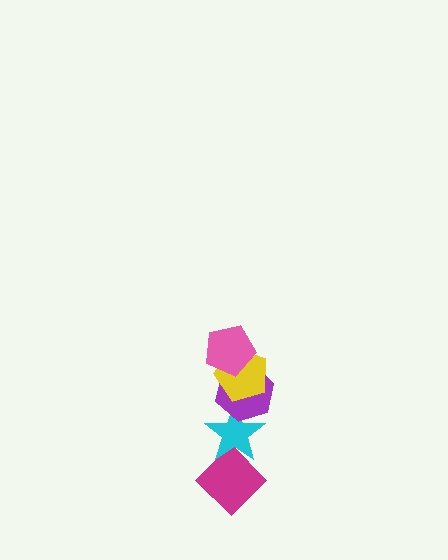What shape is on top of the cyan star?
The purple hexagon is on top of the cyan star.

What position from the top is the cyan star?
The cyan star is 4th from the top.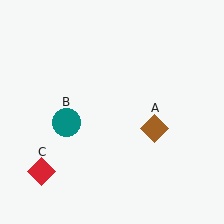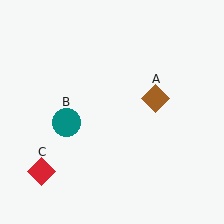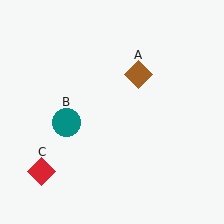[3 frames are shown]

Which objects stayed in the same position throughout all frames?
Teal circle (object B) and red diamond (object C) remained stationary.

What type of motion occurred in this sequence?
The brown diamond (object A) rotated counterclockwise around the center of the scene.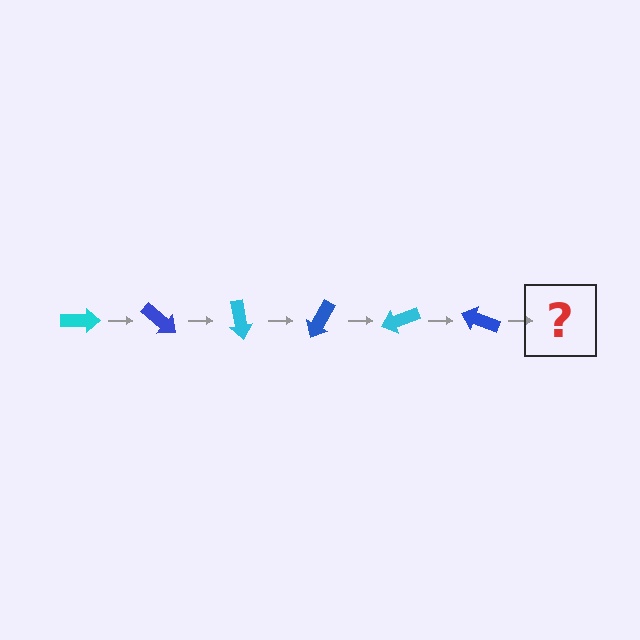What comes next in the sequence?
The next element should be a cyan arrow, rotated 240 degrees from the start.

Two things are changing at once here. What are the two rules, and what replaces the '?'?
The two rules are that it rotates 40 degrees each step and the color cycles through cyan and blue. The '?' should be a cyan arrow, rotated 240 degrees from the start.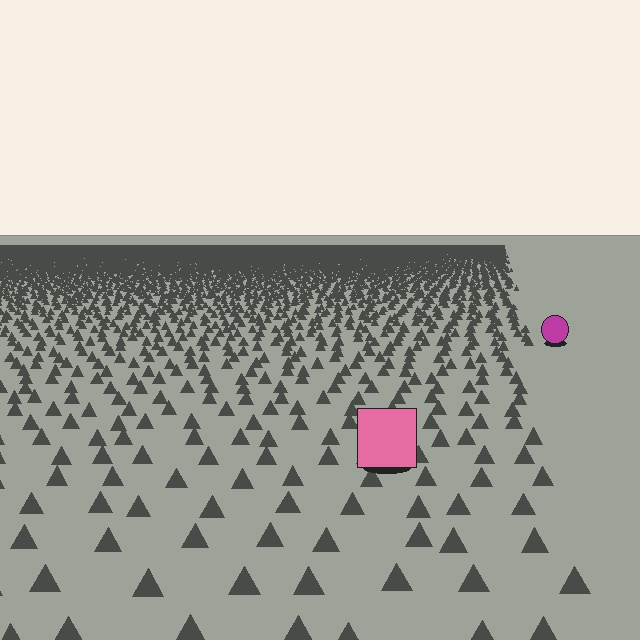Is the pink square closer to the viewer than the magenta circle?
Yes. The pink square is closer — you can tell from the texture gradient: the ground texture is coarser near it.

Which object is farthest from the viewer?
The magenta circle is farthest from the viewer. It appears smaller and the ground texture around it is denser.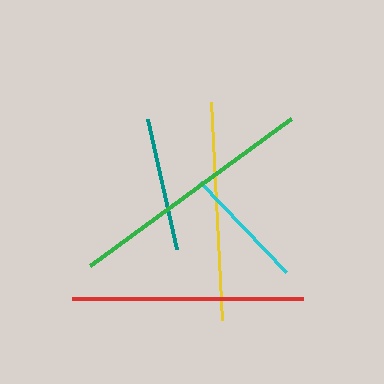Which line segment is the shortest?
The cyan line is the shortest at approximately 124 pixels.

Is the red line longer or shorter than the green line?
The green line is longer than the red line.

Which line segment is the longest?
The green line is the longest at approximately 249 pixels.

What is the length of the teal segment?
The teal segment is approximately 133 pixels long.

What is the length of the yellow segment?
The yellow segment is approximately 218 pixels long.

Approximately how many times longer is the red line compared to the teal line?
The red line is approximately 1.7 times the length of the teal line.